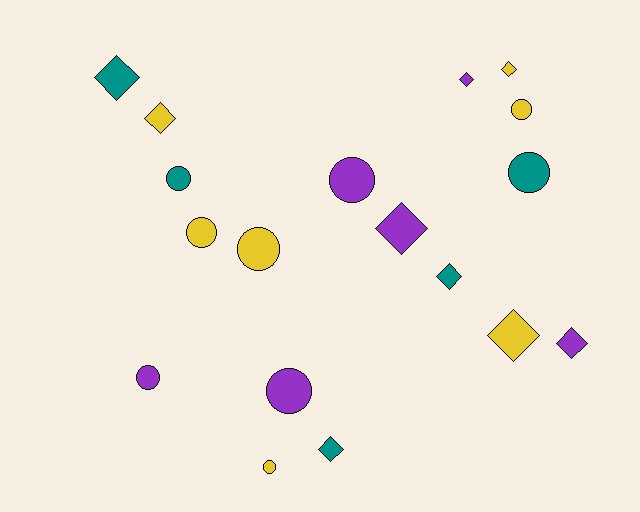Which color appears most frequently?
Yellow, with 7 objects.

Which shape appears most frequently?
Circle, with 9 objects.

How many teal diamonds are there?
There are 3 teal diamonds.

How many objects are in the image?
There are 18 objects.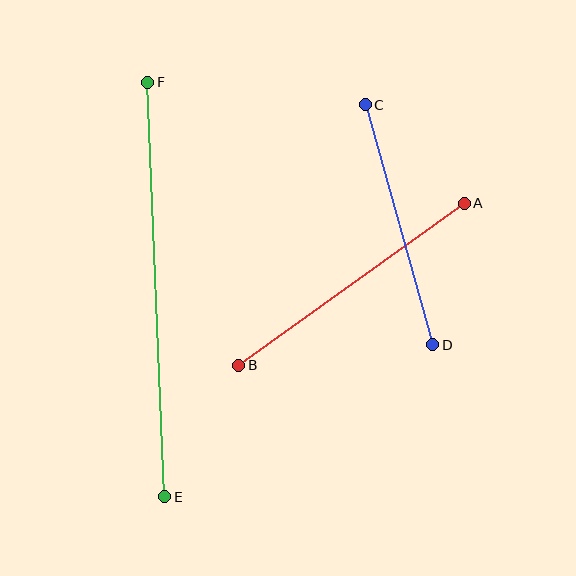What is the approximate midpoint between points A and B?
The midpoint is at approximately (352, 284) pixels.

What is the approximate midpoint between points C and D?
The midpoint is at approximately (399, 225) pixels.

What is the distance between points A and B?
The distance is approximately 278 pixels.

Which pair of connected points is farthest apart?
Points E and F are farthest apart.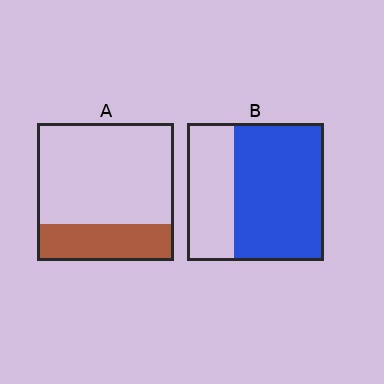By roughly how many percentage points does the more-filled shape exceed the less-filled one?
By roughly 40 percentage points (B over A).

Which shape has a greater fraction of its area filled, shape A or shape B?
Shape B.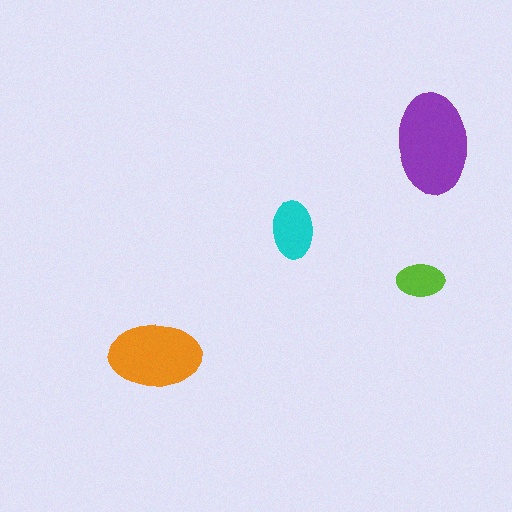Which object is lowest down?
The orange ellipse is bottommost.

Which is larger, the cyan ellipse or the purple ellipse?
The purple one.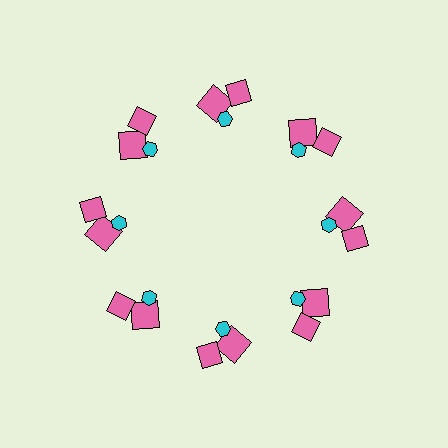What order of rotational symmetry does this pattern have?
This pattern has 8-fold rotational symmetry.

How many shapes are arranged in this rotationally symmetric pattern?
There are 24 shapes, arranged in 8 groups of 3.